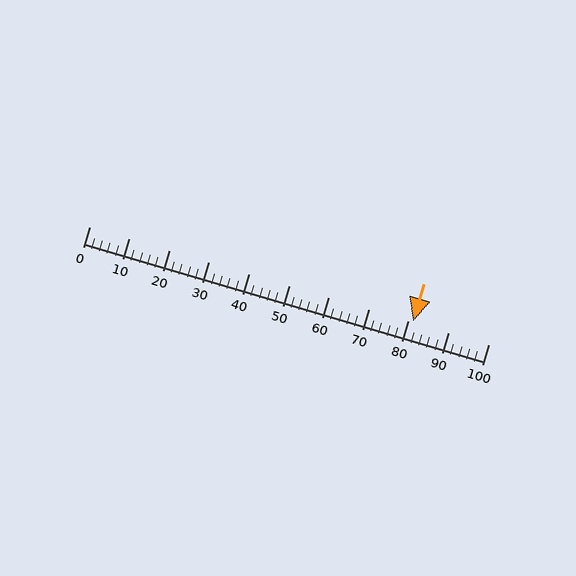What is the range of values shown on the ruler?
The ruler shows values from 0 to 100.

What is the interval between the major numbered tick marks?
The major tick marks are spaced 10 units apart.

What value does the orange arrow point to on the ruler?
The orange arrow points to approximately 81.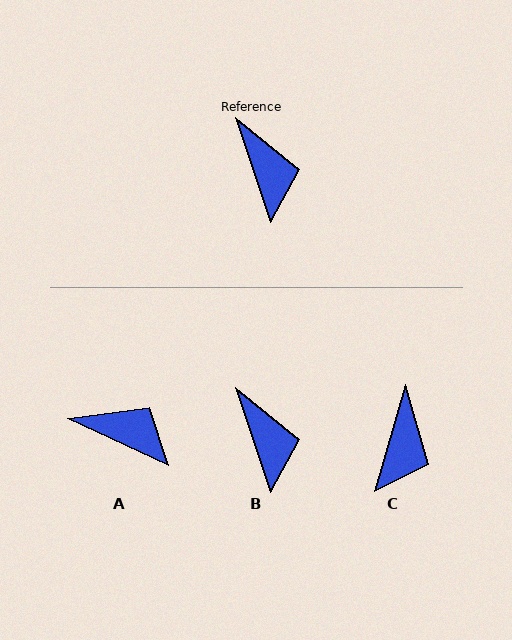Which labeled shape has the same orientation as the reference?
B.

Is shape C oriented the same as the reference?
No, it is off by about 35 degrees.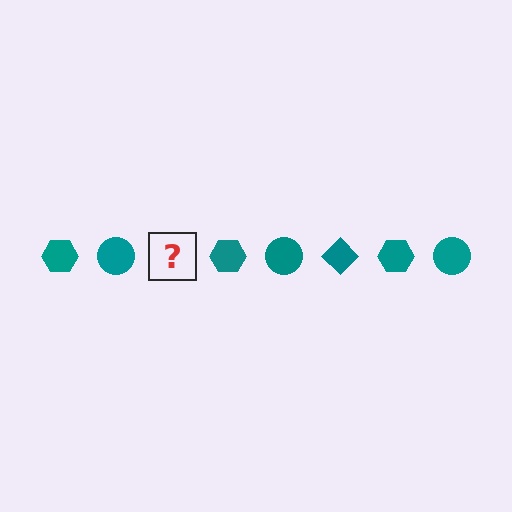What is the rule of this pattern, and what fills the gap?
The rule is that the pattern cycles through hexagon, circle, diamond shapes in teal. The gap should be filled with a teal diamond.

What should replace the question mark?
The question mark should be replaced with a teal diamond.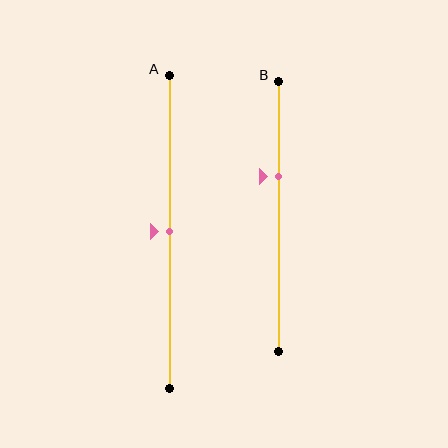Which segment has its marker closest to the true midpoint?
Segment A has its marker closest to the true midpoint.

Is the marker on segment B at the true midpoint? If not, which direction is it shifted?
No, the marker on segment B is shifted upward by about 15% of the segment length.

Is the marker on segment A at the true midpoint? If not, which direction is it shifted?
Yes, the marker on segment A is at the true midpoint.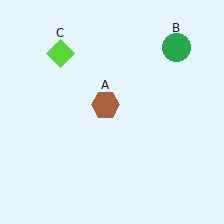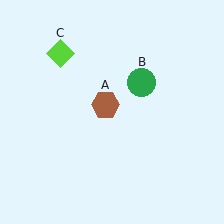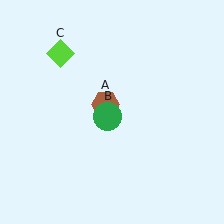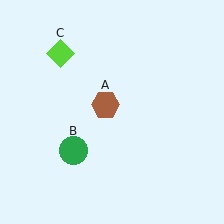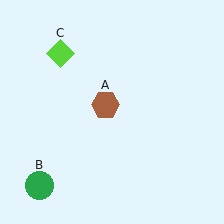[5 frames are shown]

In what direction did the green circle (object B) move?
The green circle (object B) moved down and to the left.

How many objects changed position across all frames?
1 object changed position: green circle (object B).